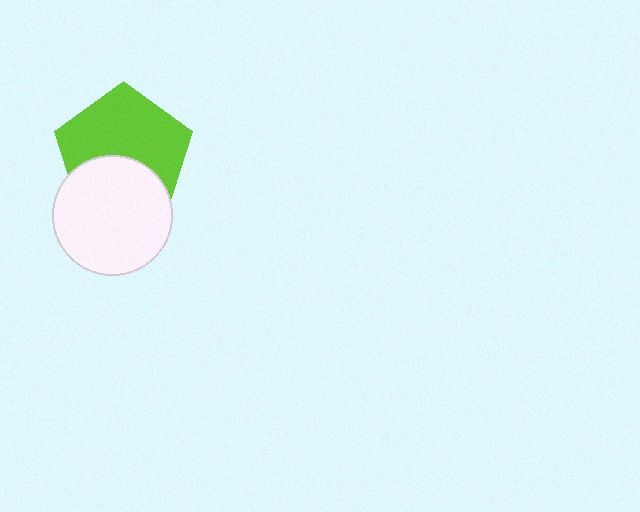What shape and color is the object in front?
The object in front is a white circle.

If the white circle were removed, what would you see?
You would see the complete lime pentagon.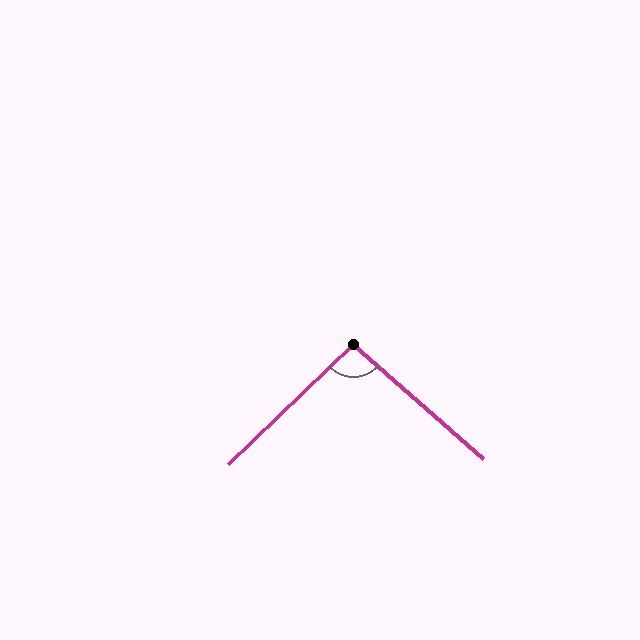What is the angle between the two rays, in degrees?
Approximately 95 degrees.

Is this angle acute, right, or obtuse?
It is obtuse.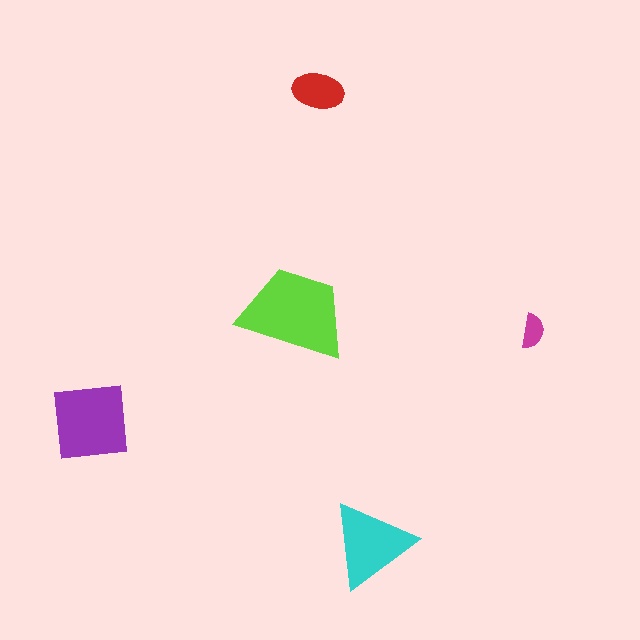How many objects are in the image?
There are 5 objects in the image.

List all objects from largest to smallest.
The lime trapezoid, the purple square, the cyan triangle, the red ellipse, the magenta semicircle.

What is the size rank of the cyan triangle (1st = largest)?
3rd.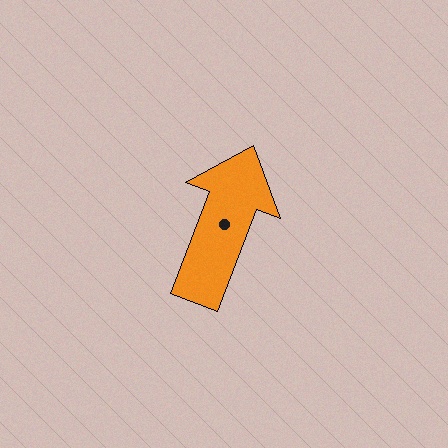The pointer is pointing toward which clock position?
Roughly 1 o'clock.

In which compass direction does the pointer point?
North.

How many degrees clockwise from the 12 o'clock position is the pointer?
Approximately 21 degrees.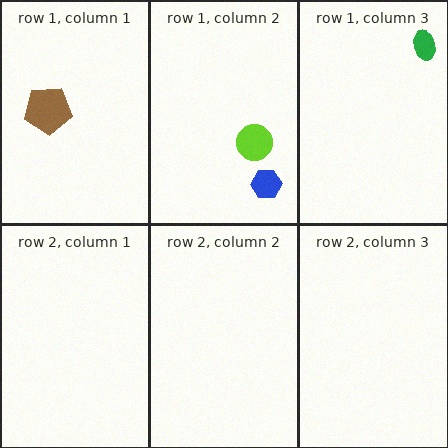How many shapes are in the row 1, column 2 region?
2.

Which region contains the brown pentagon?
The row 1, column 1 region.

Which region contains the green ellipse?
The row 1, column 3 region.